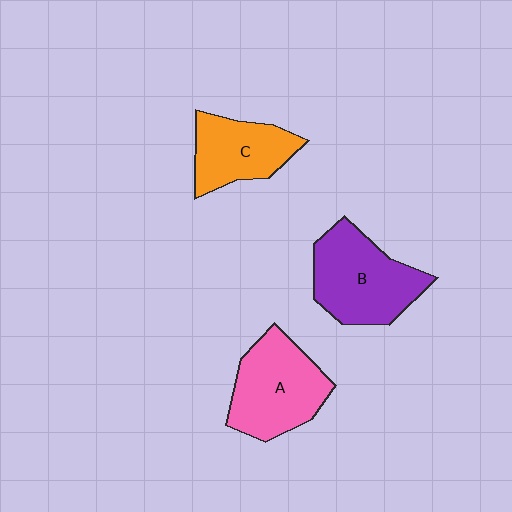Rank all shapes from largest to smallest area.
From largest to smallest: B (purple), A (pink), C (orange).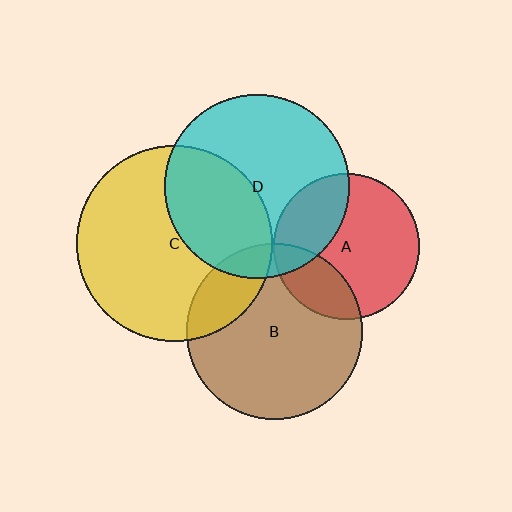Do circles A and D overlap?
Yes.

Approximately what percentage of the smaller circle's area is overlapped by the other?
Approximately 30%.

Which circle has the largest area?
Circle C (yellow).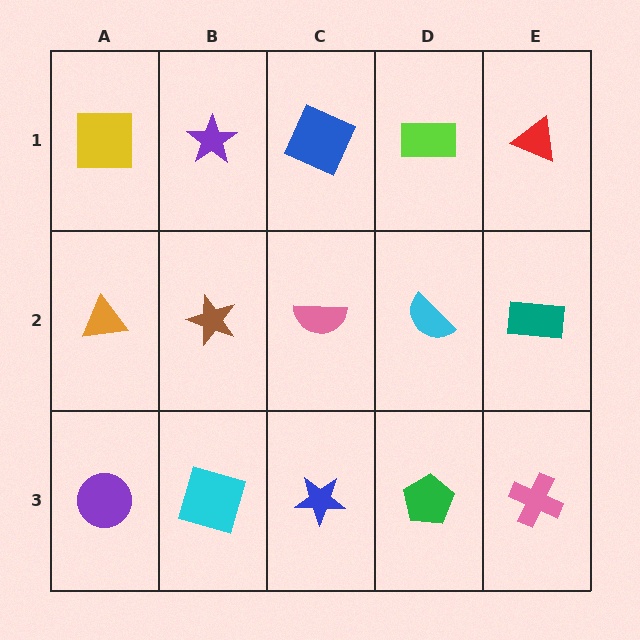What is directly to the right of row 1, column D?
A red triangle.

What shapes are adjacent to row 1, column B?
A brown star (row 2, column B), a yellow square (row 1, column A), a blue square (row 1, column C).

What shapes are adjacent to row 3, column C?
A pink semicircle (row 2, column C), a cyan square (row 3, column B), a green pentagon (row 3, column D).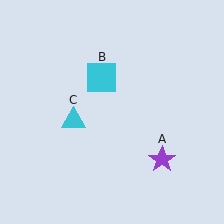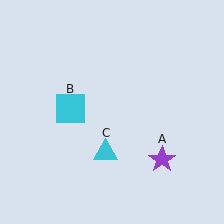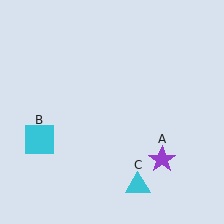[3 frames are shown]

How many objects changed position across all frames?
2 objects changed position: cyan square (object B), cyan triangle (object C).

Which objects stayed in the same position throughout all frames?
Purple star (object A) remained stationary.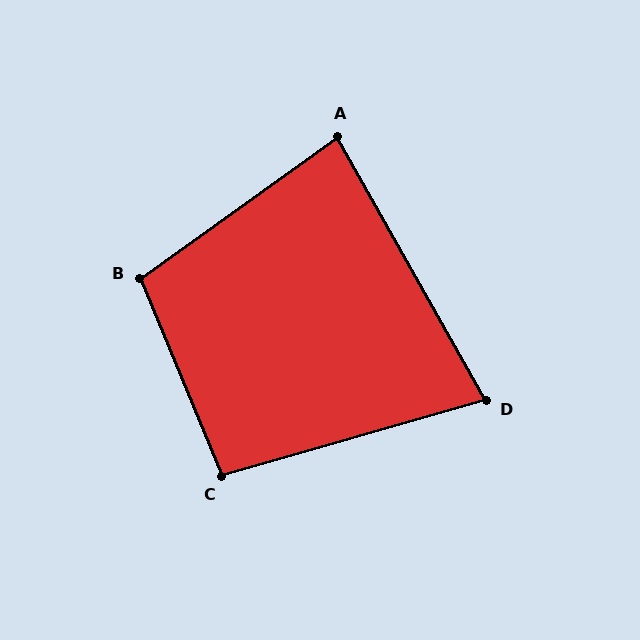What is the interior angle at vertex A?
Approximately 83 degrees (acute).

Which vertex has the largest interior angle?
B, at approximately 103 degrees.